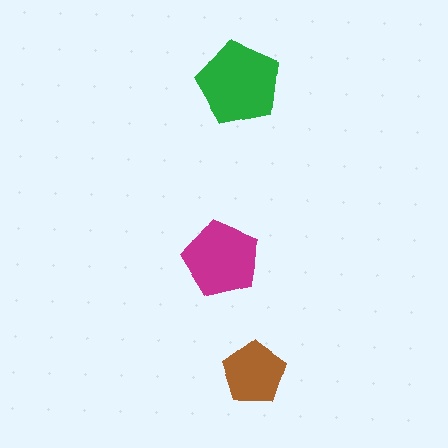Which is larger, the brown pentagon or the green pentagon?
The green one.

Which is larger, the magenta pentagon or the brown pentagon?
The magenta one.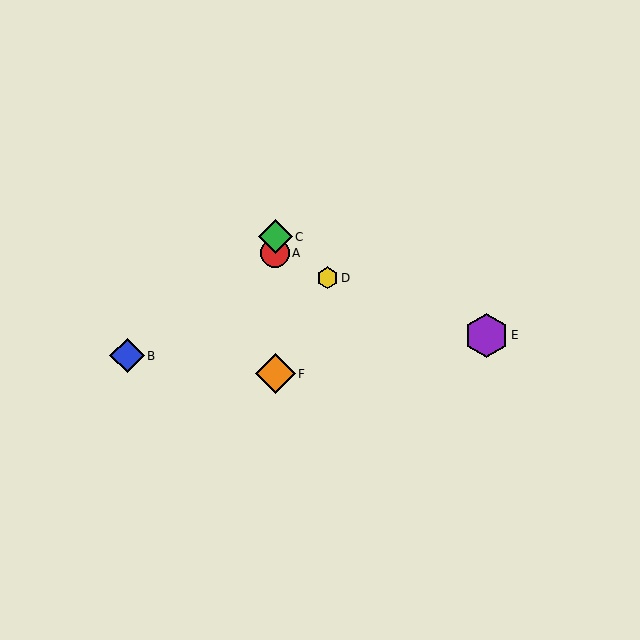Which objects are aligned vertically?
Objects A, C, F are aligned vertically.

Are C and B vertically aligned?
No, C is at x≈275 and B is at x≈127.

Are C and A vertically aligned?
Yes, both are at x≈275.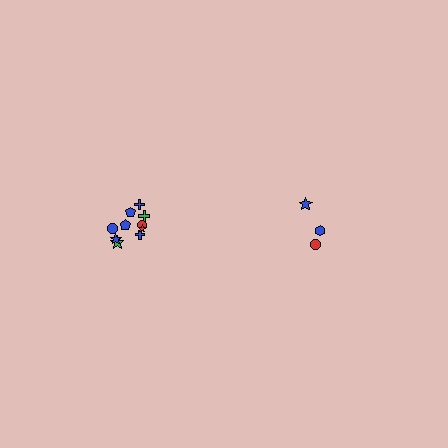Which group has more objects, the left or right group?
The left group.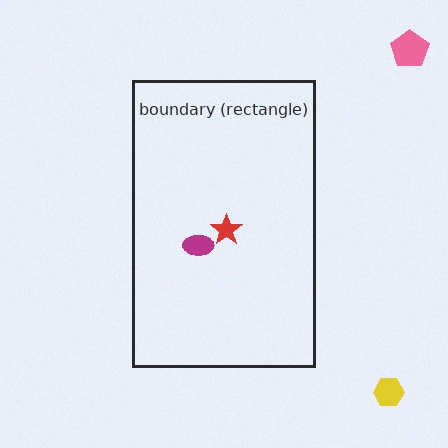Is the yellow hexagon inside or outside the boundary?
Outside.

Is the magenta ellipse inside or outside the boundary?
Inside.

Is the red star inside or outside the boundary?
Inside.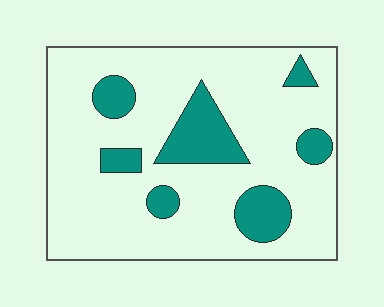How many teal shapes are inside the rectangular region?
7.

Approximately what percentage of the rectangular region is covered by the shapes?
Approximately 20%.